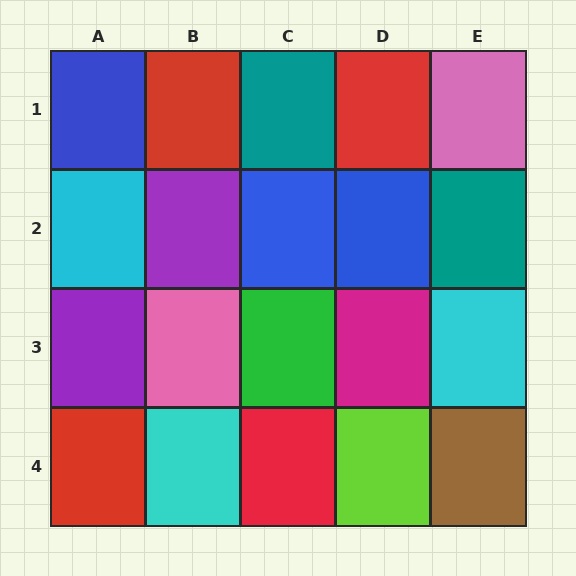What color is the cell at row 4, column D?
Lime.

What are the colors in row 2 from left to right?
Cyan, purple, blue, blue, teal.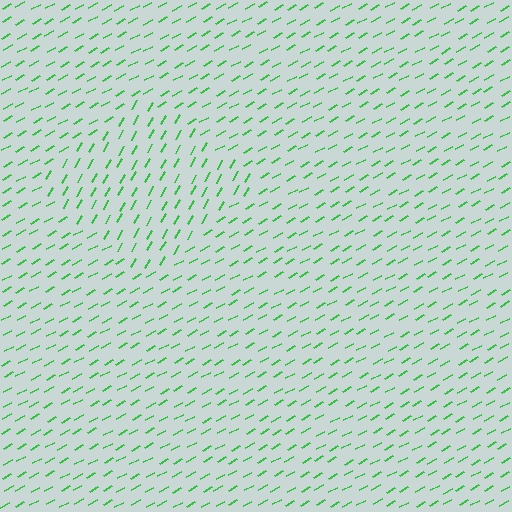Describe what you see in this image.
The image is filled with small green line segments. A diamond region in the image has lines oriented differently from the surrounding lines, creating a visible texture boundary.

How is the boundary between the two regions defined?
The boundary is defined purely by a change in line orientation (approximately 31 degrees difference). All lines are the same color and thickness.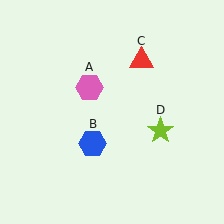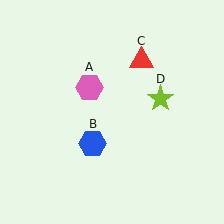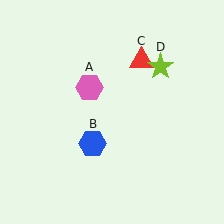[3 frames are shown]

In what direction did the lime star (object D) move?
The lime star (object D) moved up.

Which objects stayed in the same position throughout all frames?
Pink hexagon (object A) and blue hexagon (object B) and red triangle (object C) remained stationary.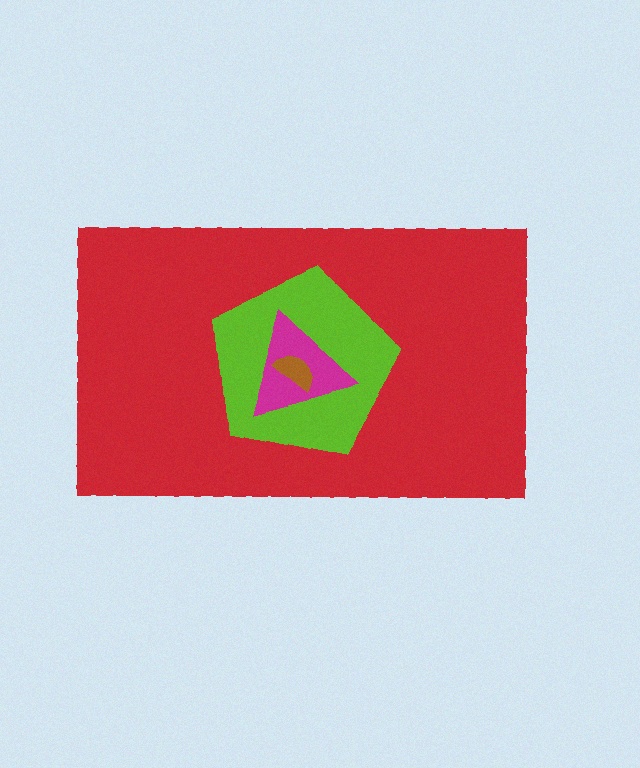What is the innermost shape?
The brown semicircle.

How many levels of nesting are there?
4.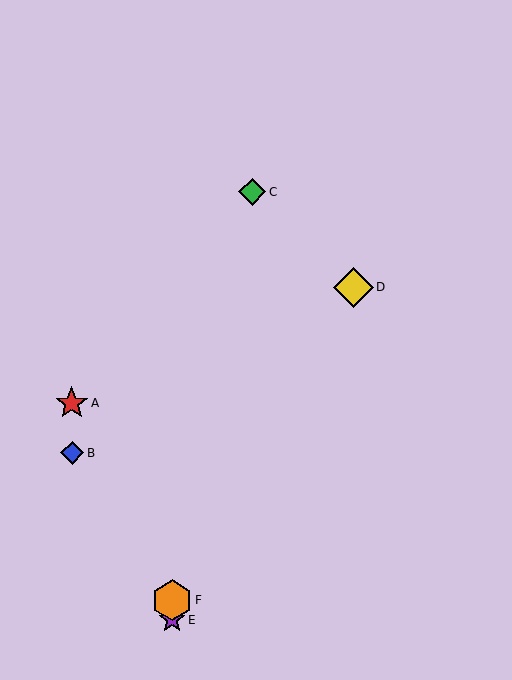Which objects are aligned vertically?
Objects E, F are aligned vertically.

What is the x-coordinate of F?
Object F is at x≈172.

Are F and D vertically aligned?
No, F is at x≈172 and D is at x≈353.